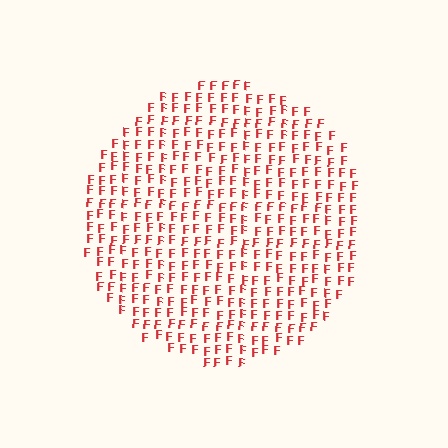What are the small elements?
The small elements are letter F's.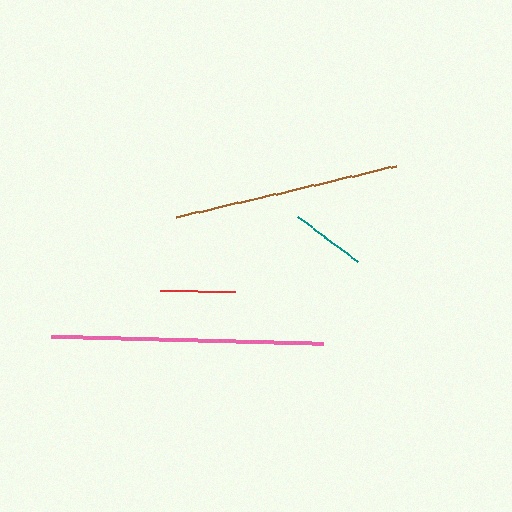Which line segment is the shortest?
The teal line is the shortest at approximately 74 pixels.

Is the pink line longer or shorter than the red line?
The pink line is longer than the red line.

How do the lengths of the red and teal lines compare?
The red and teal lines are approximately the same length.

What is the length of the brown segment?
The brown segment is approximately 226 pixels long.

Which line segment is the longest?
The pink line is the longest at approximately 272 pixels.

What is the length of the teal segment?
The teal segment is approximately 74 pixels long.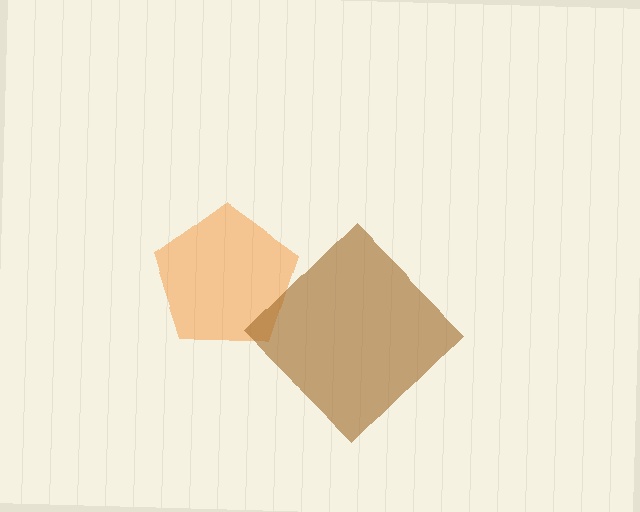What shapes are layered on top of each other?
The layered shapes are: an orange pentagon, a brown diamond.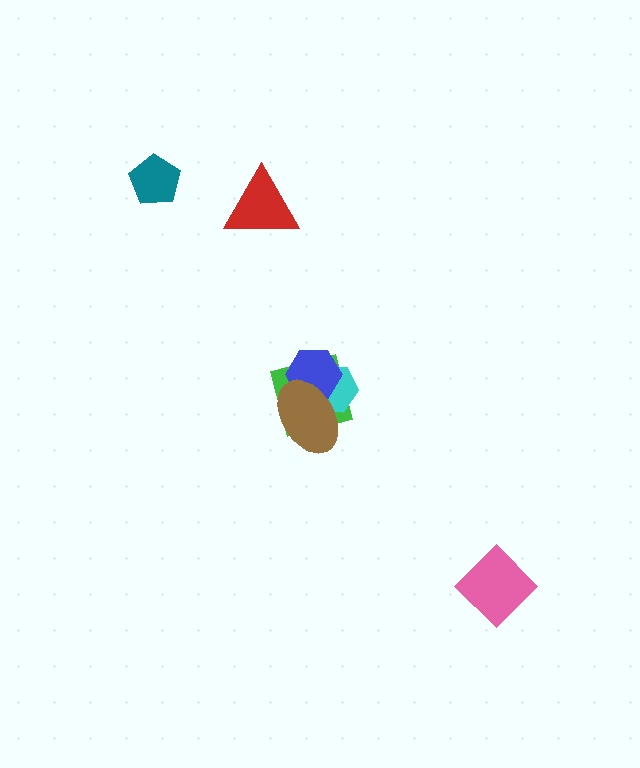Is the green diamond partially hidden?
Yes, it is partially covered by another shape.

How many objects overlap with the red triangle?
0 objects overlap with the red triangle.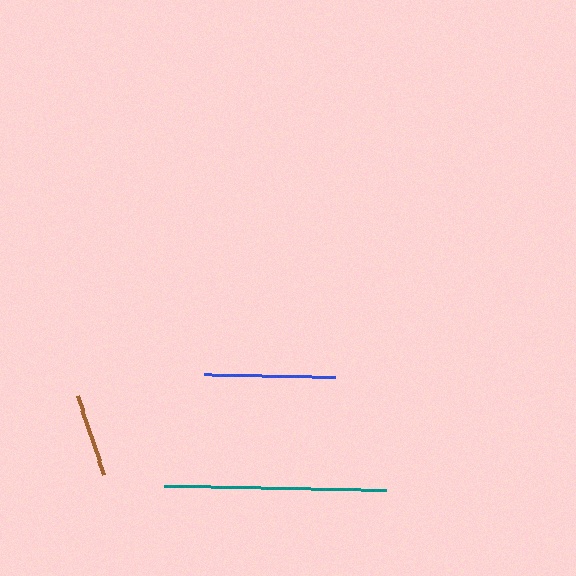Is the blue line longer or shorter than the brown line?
The blue line is longer than the brown line.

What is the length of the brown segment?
The brown segment is approximately 84 pixels long.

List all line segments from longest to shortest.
From longest to shortest: teal, blue, brown.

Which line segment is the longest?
The teal line is the longest at approximately 221 pixels.